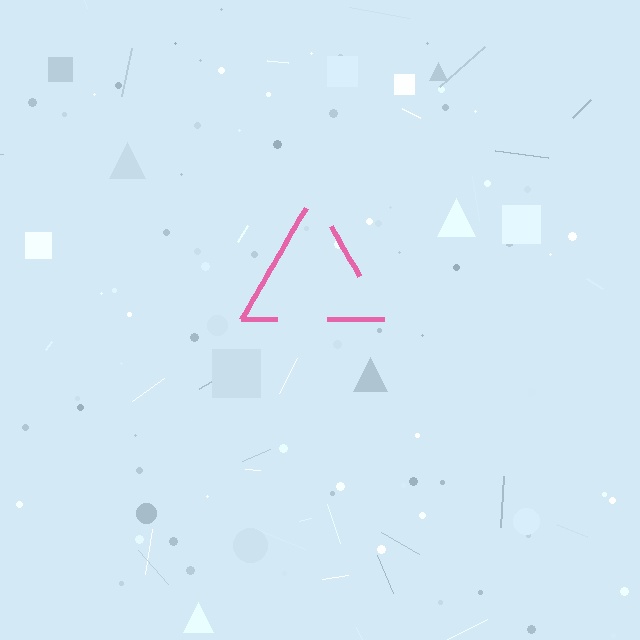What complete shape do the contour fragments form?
The contour fragments form a triangle.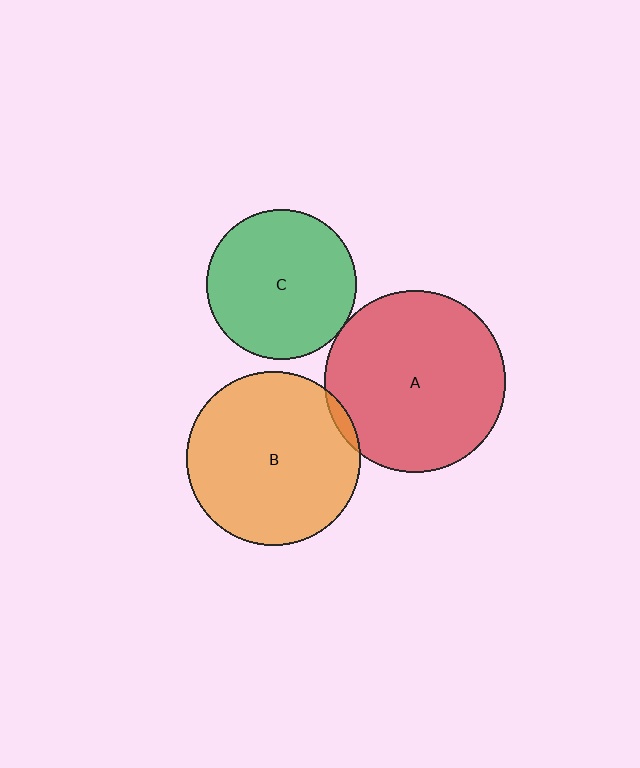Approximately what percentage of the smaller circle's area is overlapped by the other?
Approximately 5%.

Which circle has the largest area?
Circle A (red).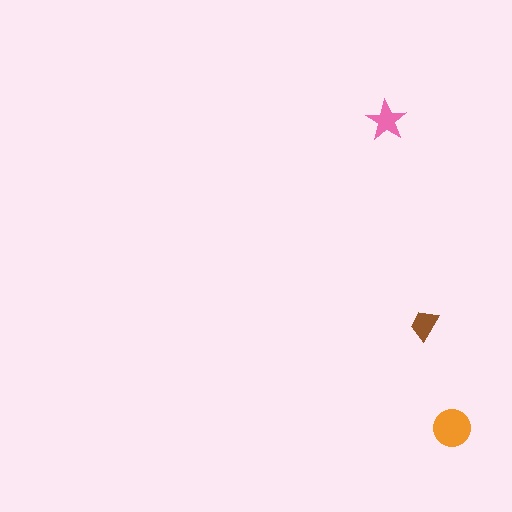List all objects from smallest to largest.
The brown trapezoid, the pink star, the orange circle.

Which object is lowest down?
The orange circle is bottommost.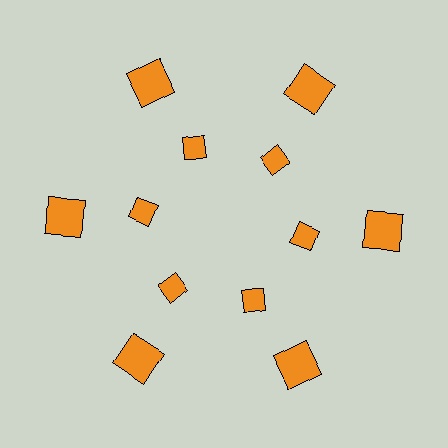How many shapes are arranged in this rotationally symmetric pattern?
There are 12 shapes, arranged in 6 groups of 2.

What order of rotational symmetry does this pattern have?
This pattern has 6-fold rotational symmetry.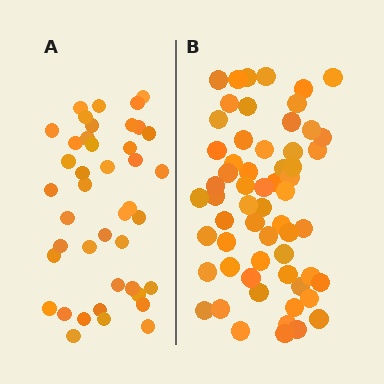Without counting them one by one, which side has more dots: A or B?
Region B (the right region) has more dots.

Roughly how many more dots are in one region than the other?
Region B has approximately 20 more dots than region A.